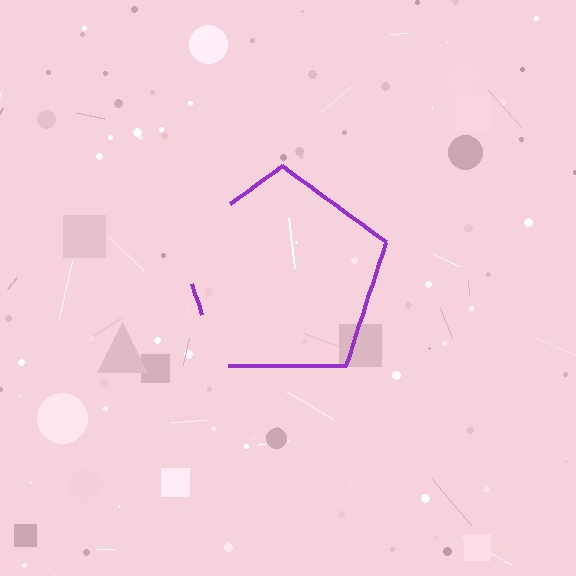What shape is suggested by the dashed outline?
The dashed outline suggests a pentagon.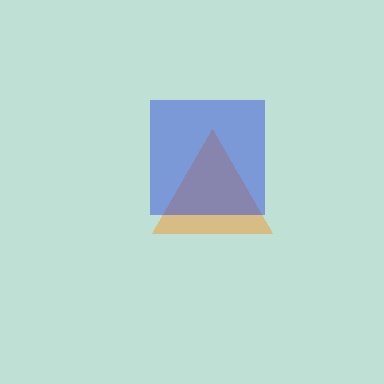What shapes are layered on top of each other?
The layered shapes are: an orange triangle, a blue square.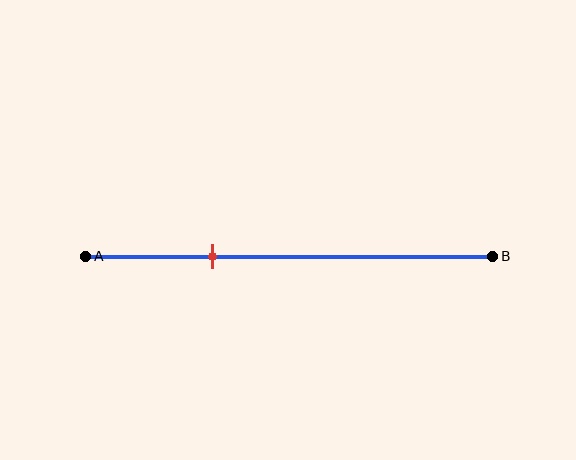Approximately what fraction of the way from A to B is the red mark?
The red mark is approximately 30% of the way from A to B.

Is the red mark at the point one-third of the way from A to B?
Yes, the mark is approximately at the one-third point.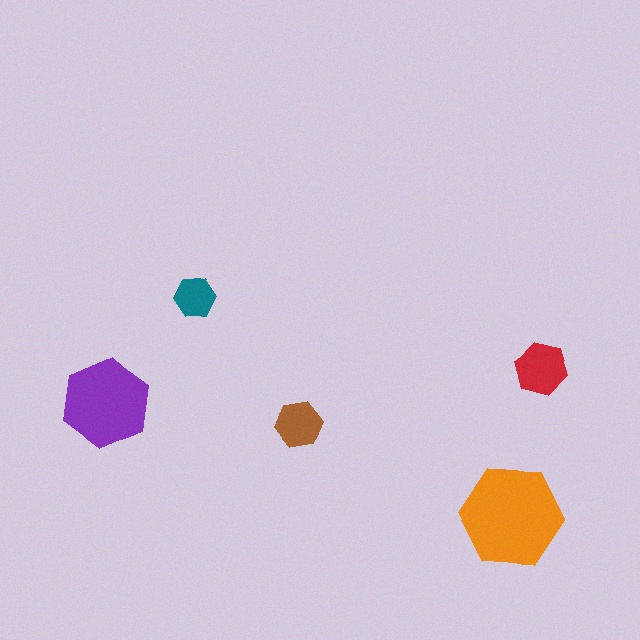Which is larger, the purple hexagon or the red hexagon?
The purple one.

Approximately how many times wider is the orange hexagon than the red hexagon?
About 2 times wider.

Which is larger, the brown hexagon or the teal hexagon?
The brown one.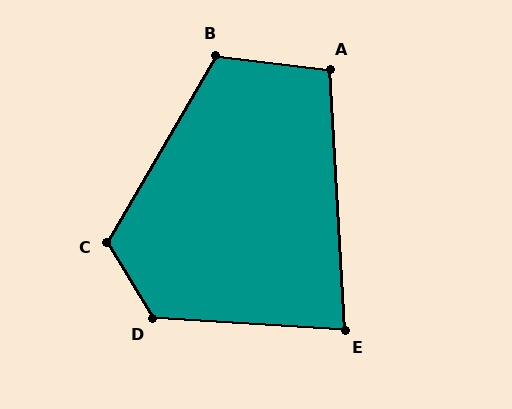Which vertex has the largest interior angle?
D, at approximately 124 degrees.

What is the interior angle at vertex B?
Approximately 113 degrees (obtuse).